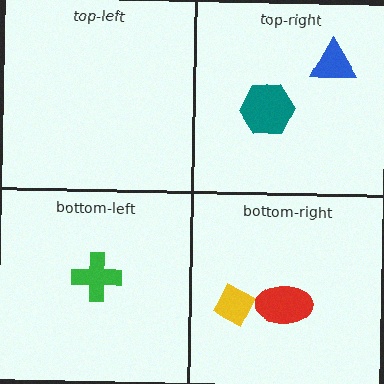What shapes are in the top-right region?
The teal hexagon, the blue triangle.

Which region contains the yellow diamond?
The bottom-right region.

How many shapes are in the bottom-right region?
2.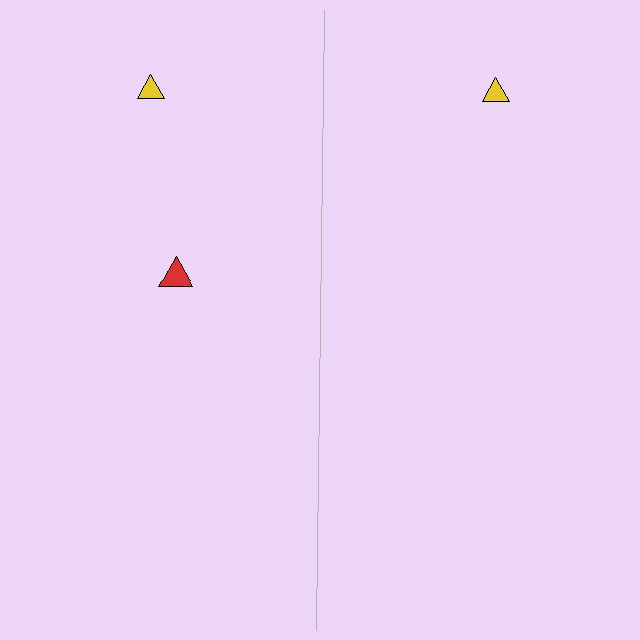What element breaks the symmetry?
A red triangle is missing from the right side.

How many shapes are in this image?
There are 3 shapes in this image.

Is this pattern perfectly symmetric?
No, the pattern is not perfectly symmetric. A red triangle is missing from the right side.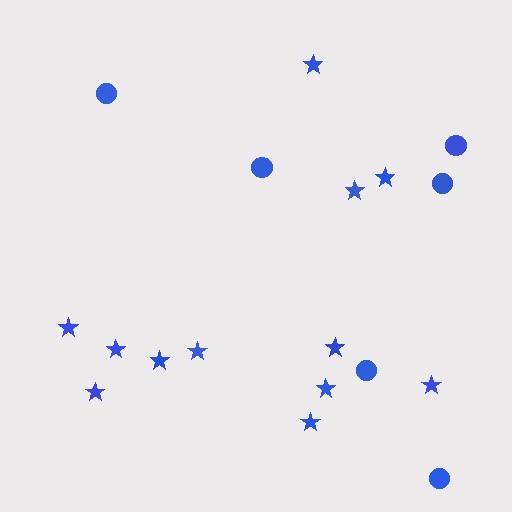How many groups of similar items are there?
There are 2 groups: one group of stars (12) and one group of circles (6).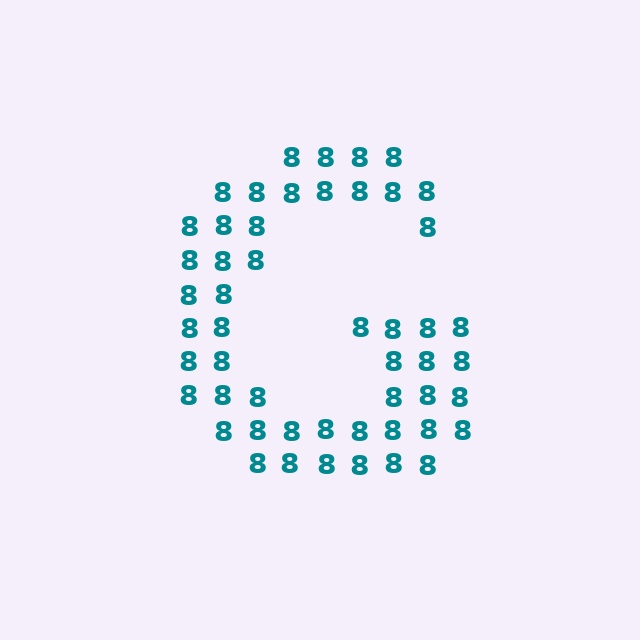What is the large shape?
The large shape is the letter G.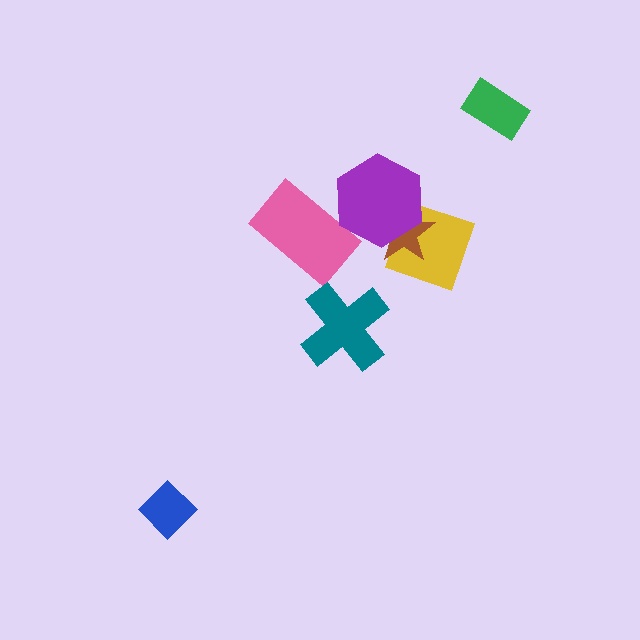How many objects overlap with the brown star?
2 objects overlap with the brown star.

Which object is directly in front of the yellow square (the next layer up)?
The brown star is directly in front of the yellow square.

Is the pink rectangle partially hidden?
Yes, it is partially covered by another shape.